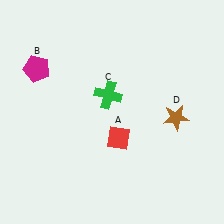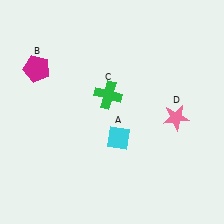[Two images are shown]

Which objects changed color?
A changed from red to cyan. D changed from brown to pink.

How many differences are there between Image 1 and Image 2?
There are 2 differences between the two images.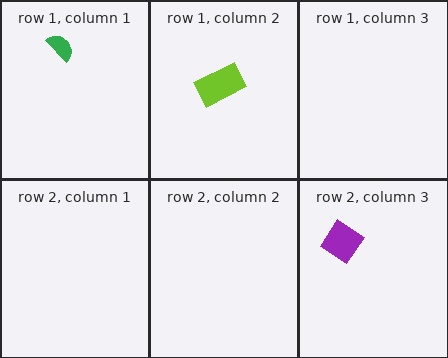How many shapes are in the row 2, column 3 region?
1.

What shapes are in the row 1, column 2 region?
The lime rectangle.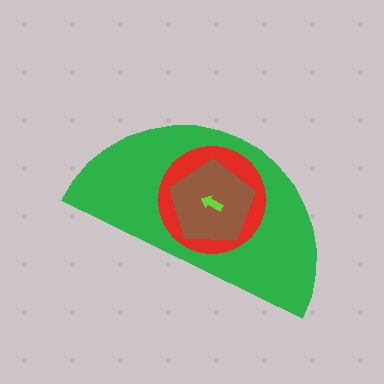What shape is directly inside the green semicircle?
The red circle.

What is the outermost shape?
The green semicircle.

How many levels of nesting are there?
4.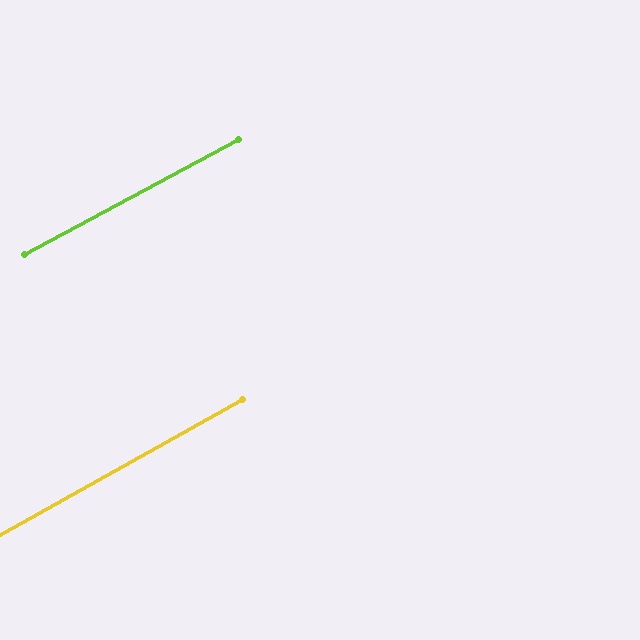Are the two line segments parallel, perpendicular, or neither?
Parallel — their directions differ by only 0.7°.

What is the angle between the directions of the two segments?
Approximately 1 degree.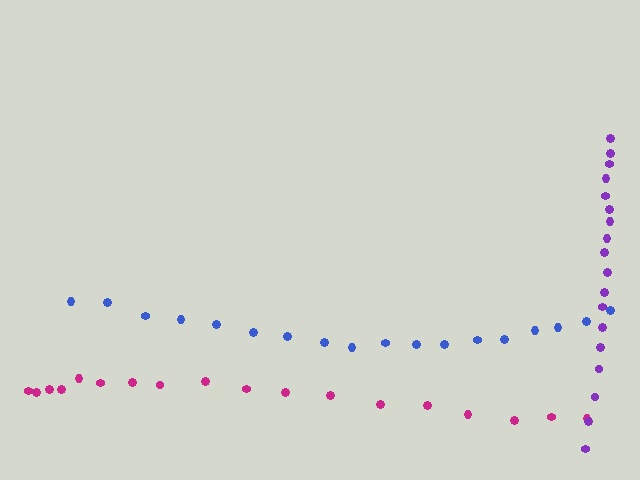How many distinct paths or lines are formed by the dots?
There are 3 distinct paths.